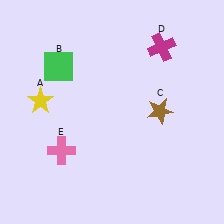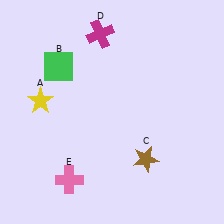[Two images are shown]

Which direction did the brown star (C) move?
The brown star (C) moved down.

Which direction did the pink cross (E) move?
The pink cross (E) moved down.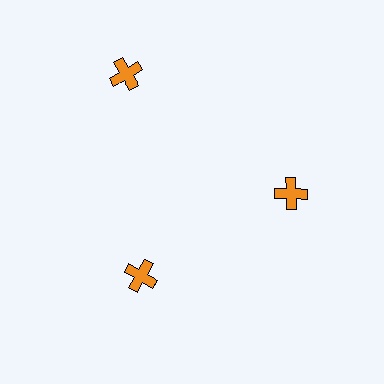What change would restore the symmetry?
The symmetry would be restored by moving it inward, back onto the ring so that all 3 crosses sit at equal angles and equal distance from the center.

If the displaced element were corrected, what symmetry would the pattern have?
It would have 3-fold rotational symmetry — the pattern would map onto itself every 120 degrees.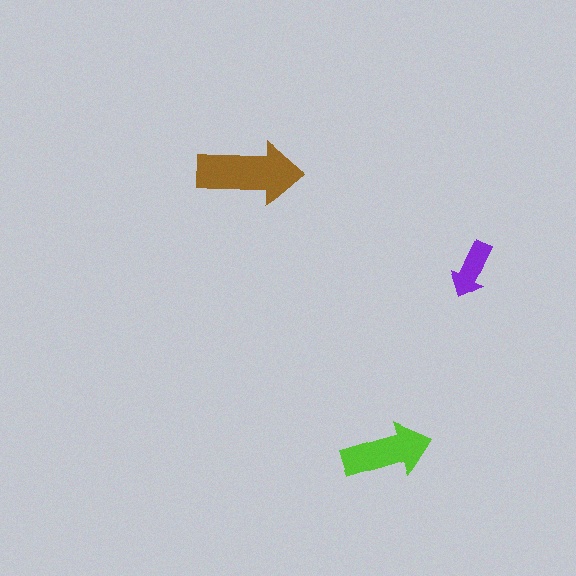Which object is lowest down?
The lime arrow is bottommost.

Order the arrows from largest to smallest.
the brown one, the lime one, the purple one.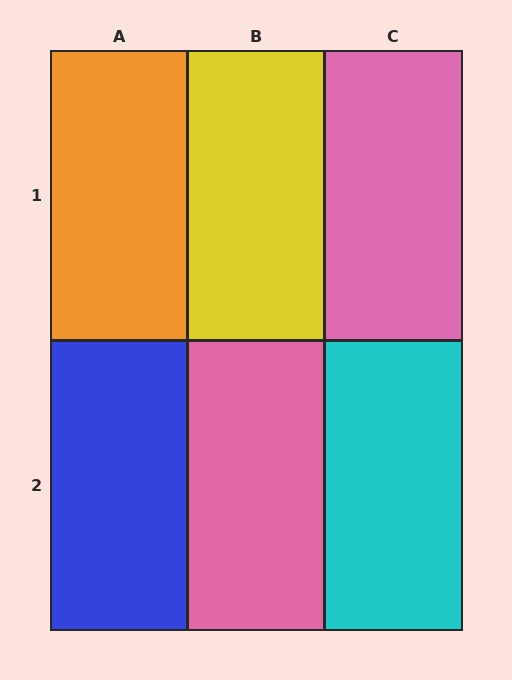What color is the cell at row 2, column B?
Pink.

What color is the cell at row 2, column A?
Blue.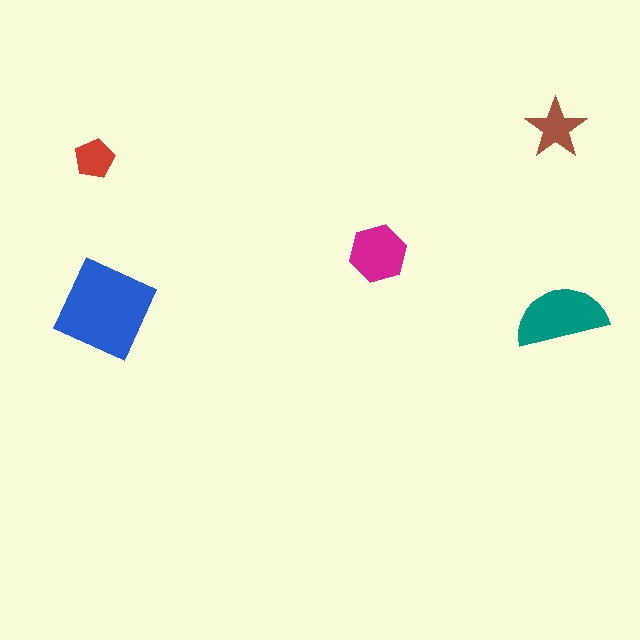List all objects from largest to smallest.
The blue square, the teal semicircle, the magenta hexagon, the brown star, the red pentagon.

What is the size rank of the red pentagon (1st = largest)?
5th.